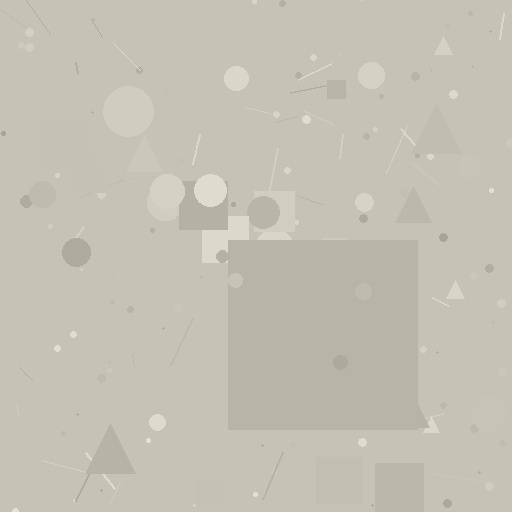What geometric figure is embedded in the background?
A square is embedded in the background.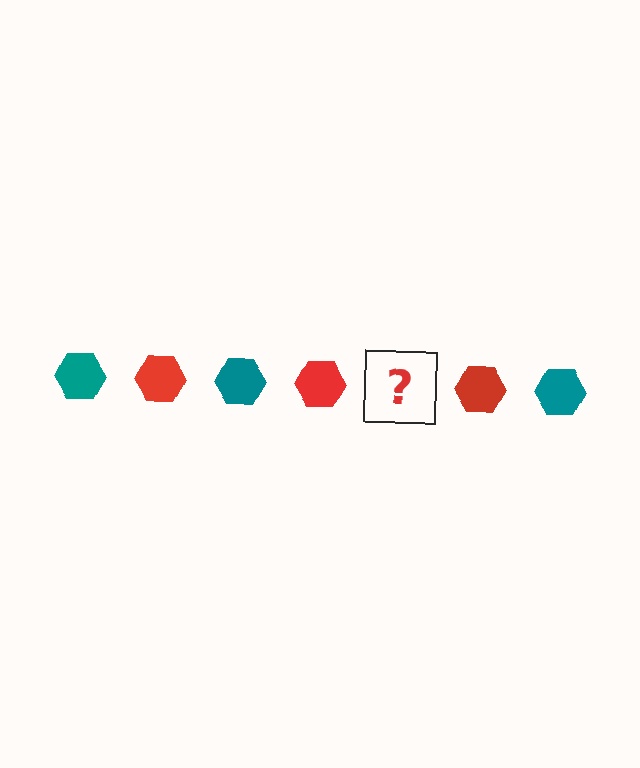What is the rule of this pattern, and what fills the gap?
The rule is that the pattern cycles through teal, red hexagons. The gap should be filled with a teal hexagon.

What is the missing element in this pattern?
The missing element is a teal hexagon.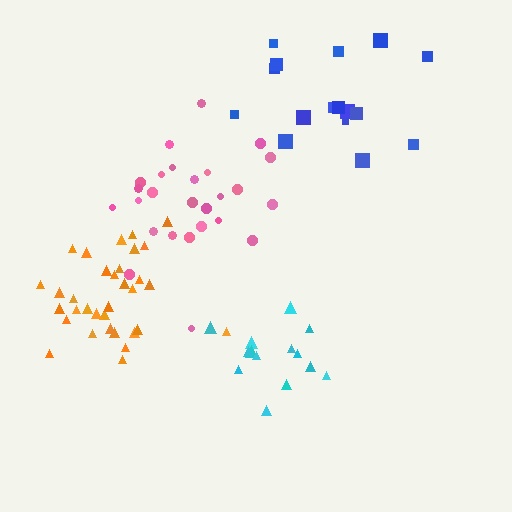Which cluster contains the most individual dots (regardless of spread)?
Orange (33).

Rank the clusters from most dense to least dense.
cyan, orange, pink, blue.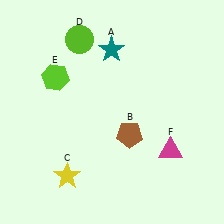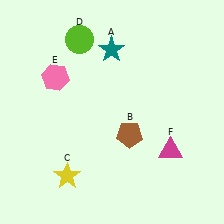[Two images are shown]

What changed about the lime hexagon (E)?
In Image 1, E is lime. In Image 2, it changed to pink.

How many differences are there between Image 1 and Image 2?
There is 1 difference between the two images.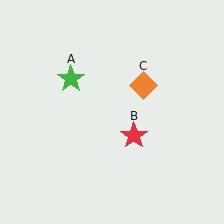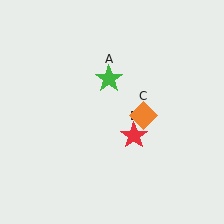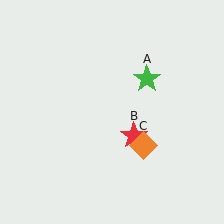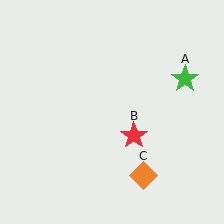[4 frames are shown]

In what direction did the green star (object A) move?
The green star (object A) moved right.